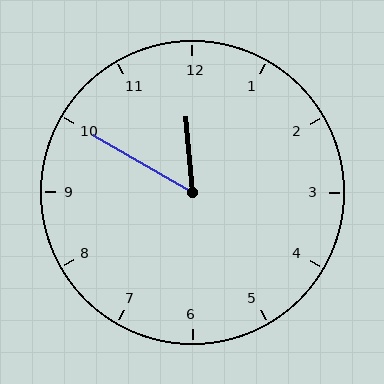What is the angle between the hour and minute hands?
Approximately 55 degrees.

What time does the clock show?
11:50.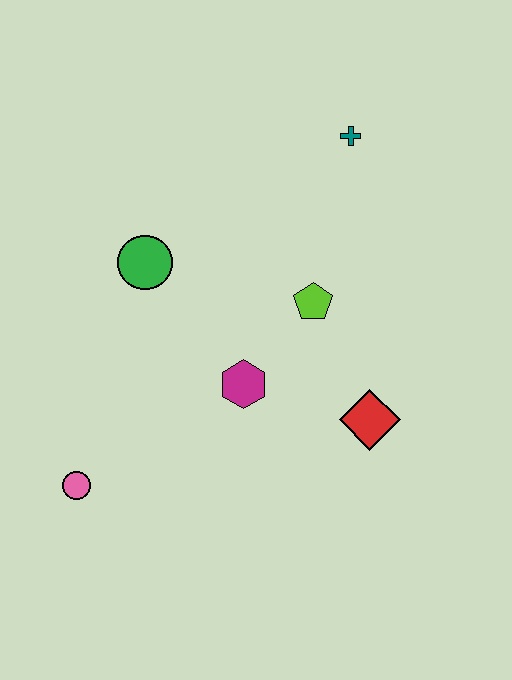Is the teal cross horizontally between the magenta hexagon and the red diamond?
Yes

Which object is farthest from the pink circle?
The teal cross is farthest from the pink circle.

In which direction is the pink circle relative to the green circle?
The pink circle is below the green circle.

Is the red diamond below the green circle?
Yes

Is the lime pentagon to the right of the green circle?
Yes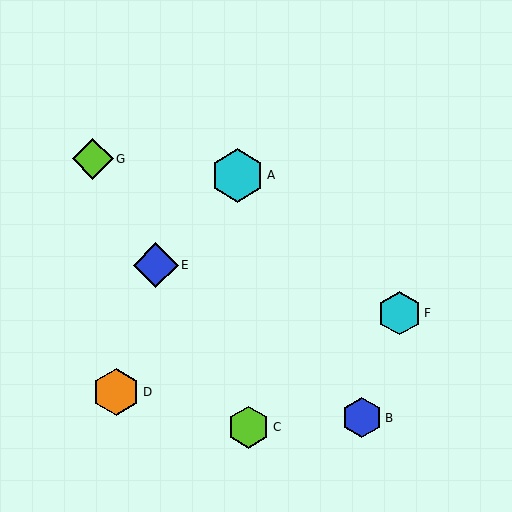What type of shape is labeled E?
Shape E is a blue diamond.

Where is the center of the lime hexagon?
The center of the lime hexagon is at (248, 427).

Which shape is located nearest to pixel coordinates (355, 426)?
The blue hexagon (labeled B) at (362, 418) is nearest to that location.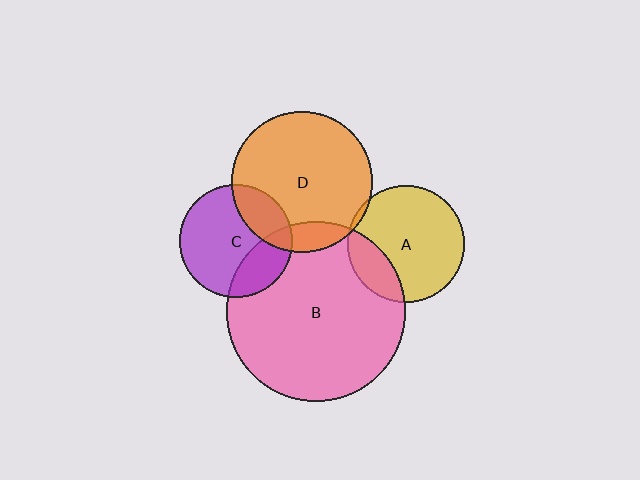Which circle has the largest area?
Circle B (pink).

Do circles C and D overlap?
Yes.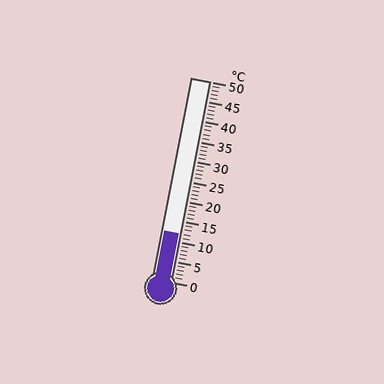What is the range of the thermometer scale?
The thermometer scale ranges from 0°C to 50°C.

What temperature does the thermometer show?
The thermometer shows approximately 12°C.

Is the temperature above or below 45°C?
The temperature is below 45°C.